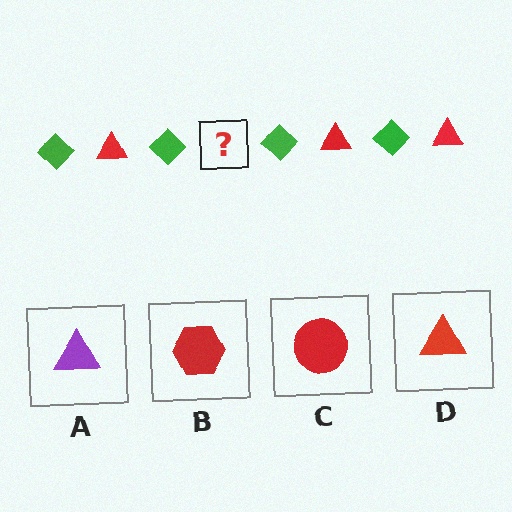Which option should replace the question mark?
Option D.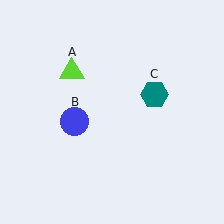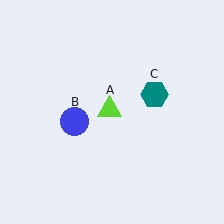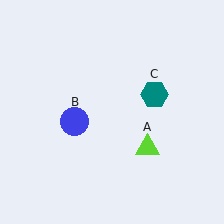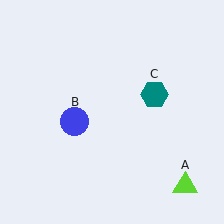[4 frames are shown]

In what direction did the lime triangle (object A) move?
The lime triangle (object A) moved down and to the right.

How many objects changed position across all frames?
1 object changed position: lime triangle (object A).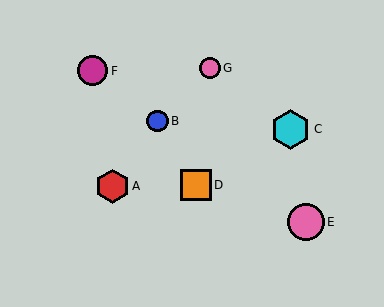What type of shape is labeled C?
Shape C is a cyan hexagon.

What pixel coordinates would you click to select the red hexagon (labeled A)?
Click at (113, 186) to select the red hexagon A.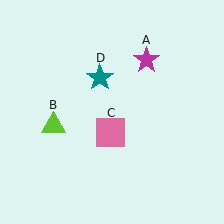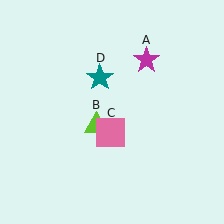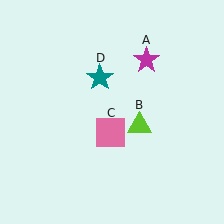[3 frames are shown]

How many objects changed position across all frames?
1 object changed position: lime triangle (object B).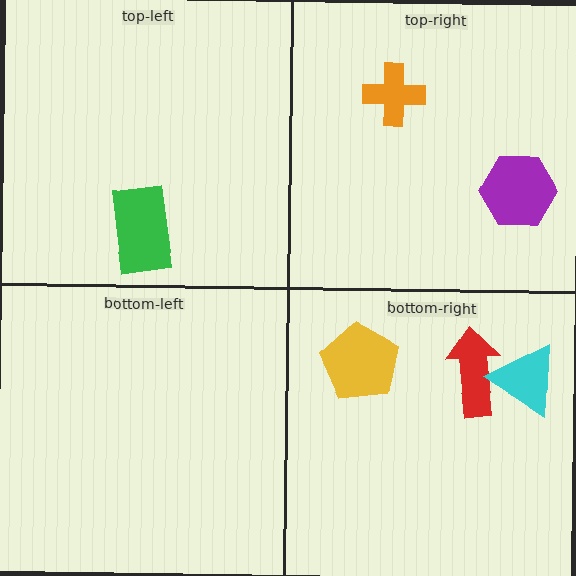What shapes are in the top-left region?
The green rectangle.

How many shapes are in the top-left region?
1.